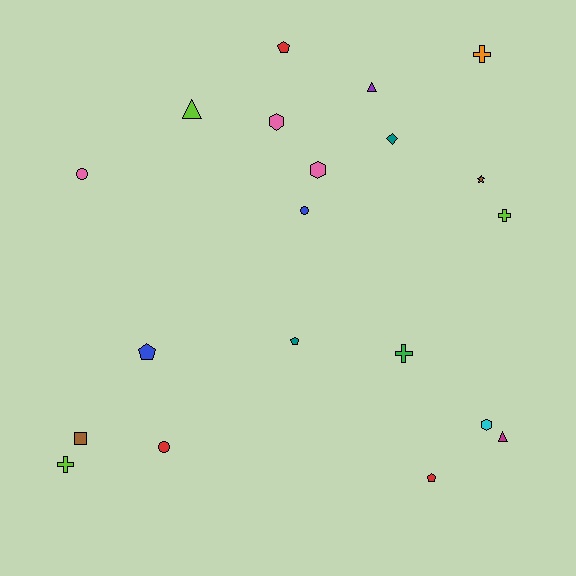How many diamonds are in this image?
There is 1 diamond.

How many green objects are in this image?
There is 1 green object.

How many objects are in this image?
There are 20 objects.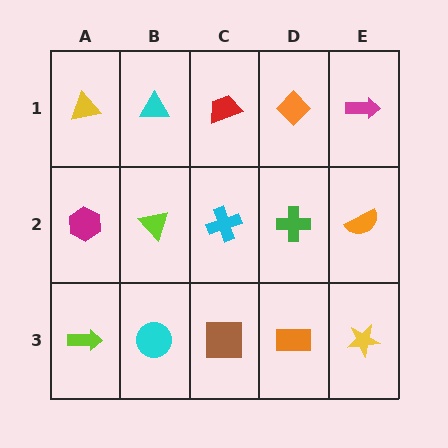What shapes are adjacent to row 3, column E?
An orange semicircle (row 2, column E), an orange rectangle (row 3, column D).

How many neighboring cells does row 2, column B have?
4.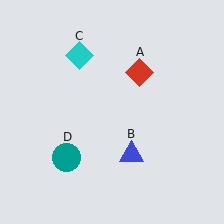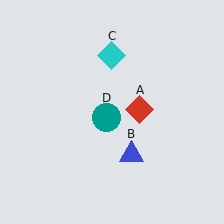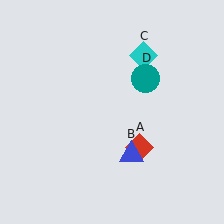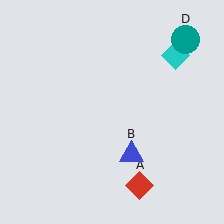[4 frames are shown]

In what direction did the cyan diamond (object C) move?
The cyan diamond (object C) moved right.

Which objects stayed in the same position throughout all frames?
Blue triangle (object B) remained stationary.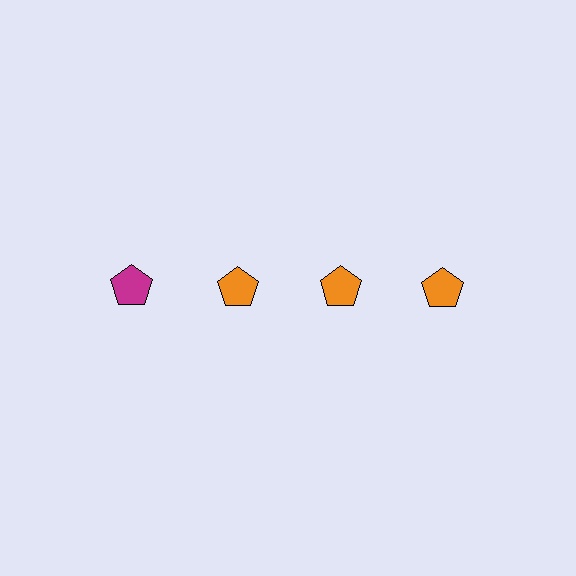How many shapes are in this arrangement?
There are 4 shapes arranged in a grid pattern.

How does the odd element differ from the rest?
It has a different color: magenta instead of orange.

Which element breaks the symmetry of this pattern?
The magenta pentagon in the top row, leftmost column breaks the symmetry. All other shapes are orange pentagons.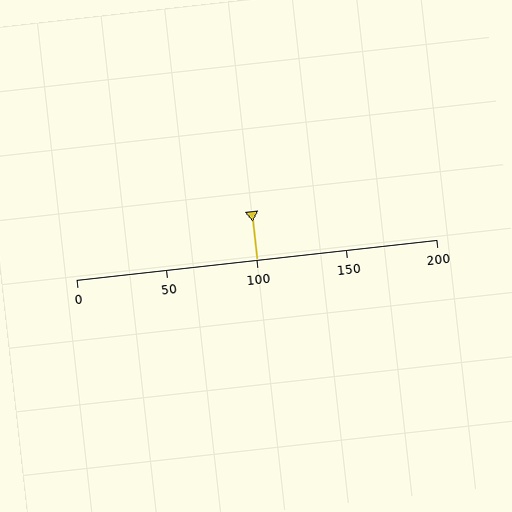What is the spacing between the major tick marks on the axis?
The major ticks are spaced 50 apart.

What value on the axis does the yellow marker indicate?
The marker indicates approximately 100.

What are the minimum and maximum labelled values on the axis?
The axis runs from 0 to 200.